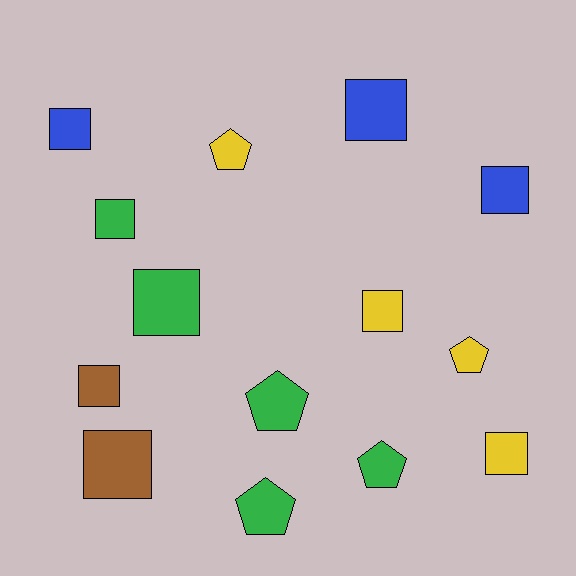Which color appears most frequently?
Green, with 5 objects.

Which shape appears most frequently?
Square, with 9 objects.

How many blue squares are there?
There are 3 blue squares.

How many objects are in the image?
There are 14 objects.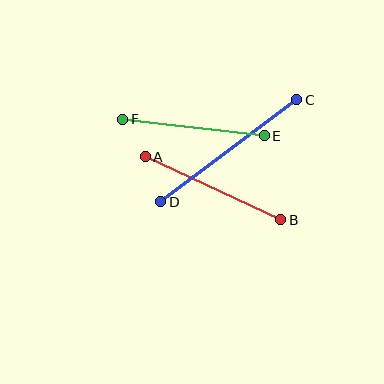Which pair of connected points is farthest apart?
Points C and D are farthest apart.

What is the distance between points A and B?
The distance is approximately 149 pixels.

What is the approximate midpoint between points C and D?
The midpoint is at approximately (229, 151) pixels.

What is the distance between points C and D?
The distance is approximately 170 pixels.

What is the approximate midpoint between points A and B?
The midpoint is at approximately (213, 188) pixels.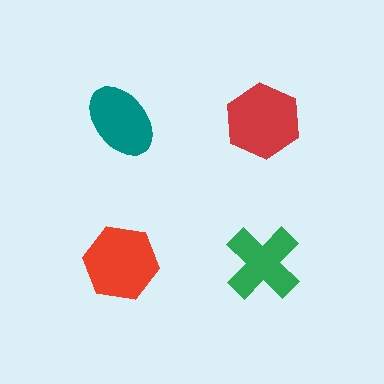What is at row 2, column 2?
A green cross.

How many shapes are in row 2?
2 shapes.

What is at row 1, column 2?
A red hexagon.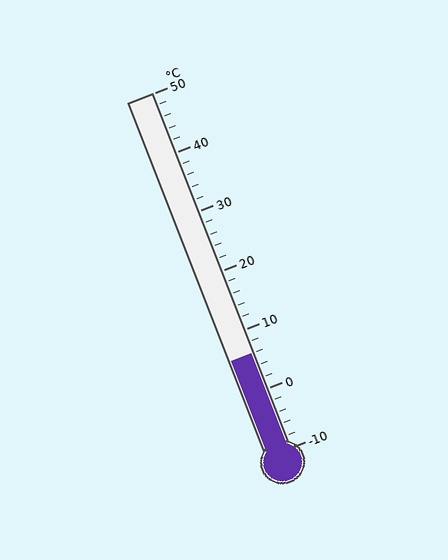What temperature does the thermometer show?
The thermometer shows approximately 6°C.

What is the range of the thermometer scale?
The thermometer scale ranges from -10°C to 50°C.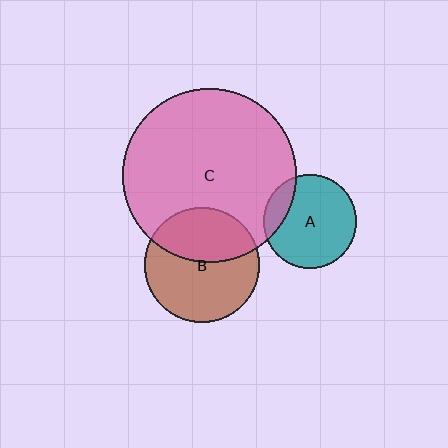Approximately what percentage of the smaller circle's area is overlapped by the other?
Approximately 15%.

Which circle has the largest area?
Circle C (pink).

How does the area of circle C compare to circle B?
Approximately 2.3 times.